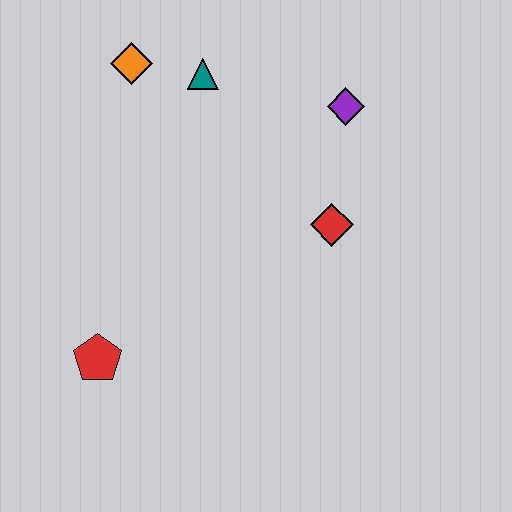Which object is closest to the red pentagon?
The red diamond is closest to the red pentagon.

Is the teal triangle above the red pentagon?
Yes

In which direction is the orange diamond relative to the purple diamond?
The orange diamond is to the left of the purple diamond.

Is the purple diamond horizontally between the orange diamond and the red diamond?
No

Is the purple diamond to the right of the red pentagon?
Yes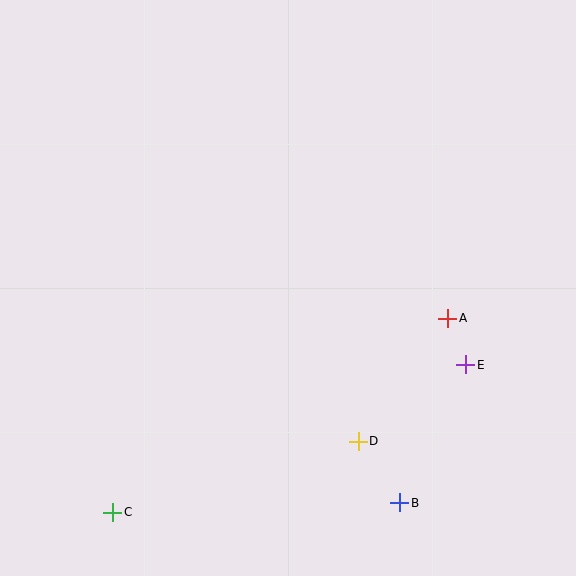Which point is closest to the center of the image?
Point A at (447, 319) is closest to the center.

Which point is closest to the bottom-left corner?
Point C is closest to the bottom-left corner.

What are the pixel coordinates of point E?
Point E is at (466, 365).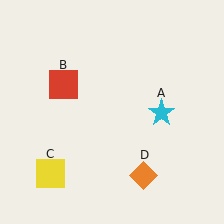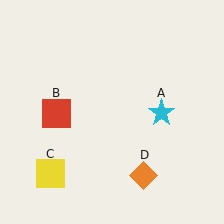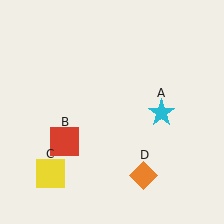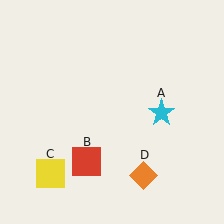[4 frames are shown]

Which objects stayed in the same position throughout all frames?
Cyan star (object A) and yellow square (object C) and orange diamond (object D) remained stationary.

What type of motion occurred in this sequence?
The red square (object B) rotated counterclockwise around the center of the scene.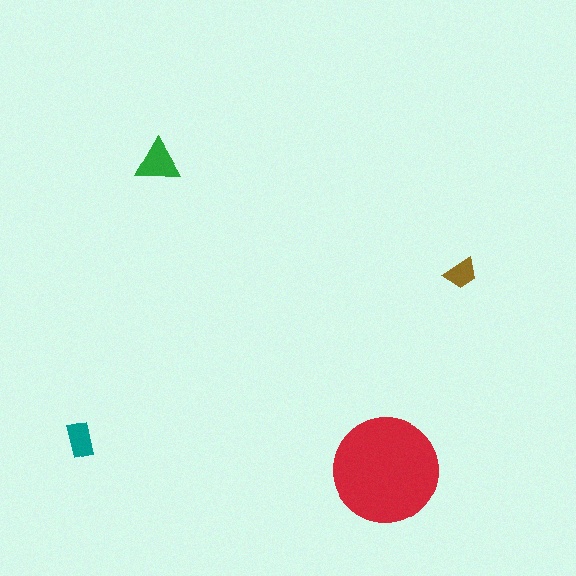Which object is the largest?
The red circle.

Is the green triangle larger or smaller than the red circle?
Smaller.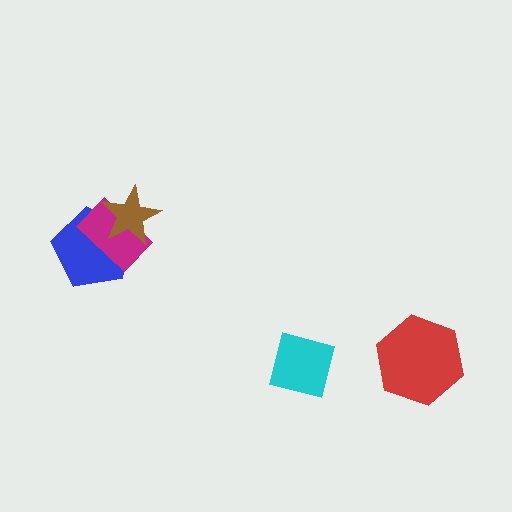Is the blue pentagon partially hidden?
Yes, it is partially covered by another shape.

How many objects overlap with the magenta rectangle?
2 objects overlap with the magenta rectangle.